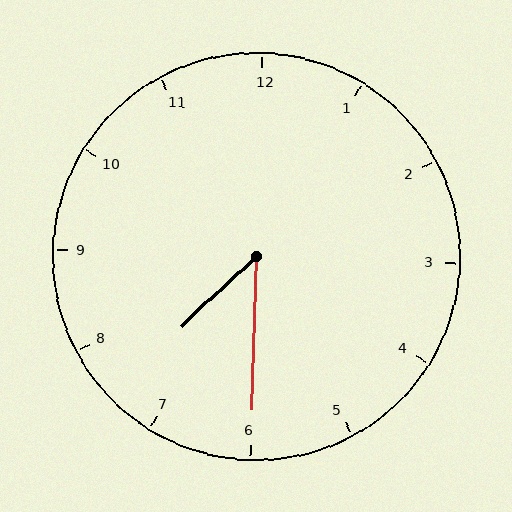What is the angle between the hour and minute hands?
Approximately 45 degrees.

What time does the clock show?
7:30.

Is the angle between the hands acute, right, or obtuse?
It is acute.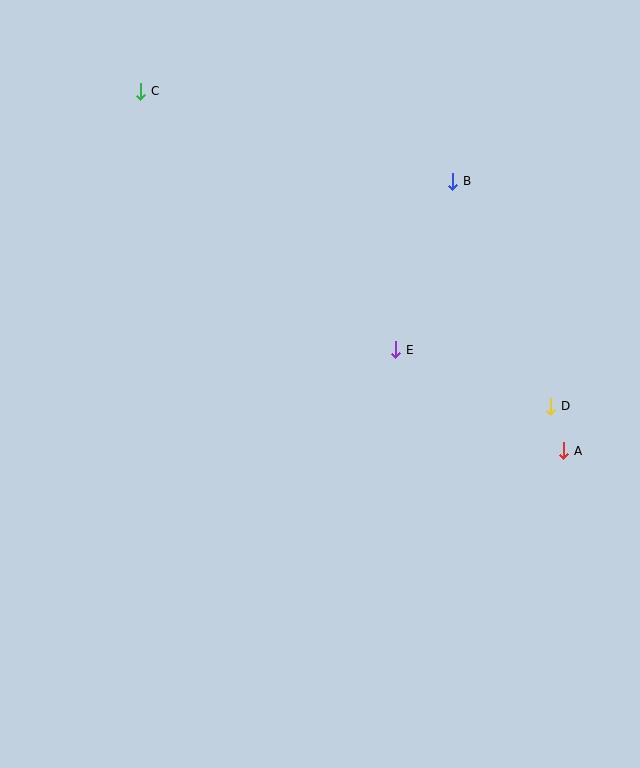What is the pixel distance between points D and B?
The distance between D and B is 245 pixels.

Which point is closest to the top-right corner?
Point B is closest to the top-right corner.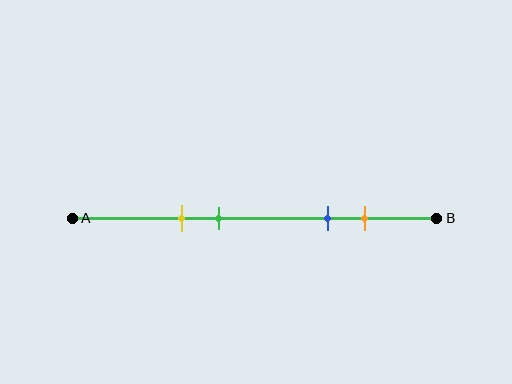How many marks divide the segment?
There are 4 marks dividing the segment.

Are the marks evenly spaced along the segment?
No, the marks are not evenly spaced.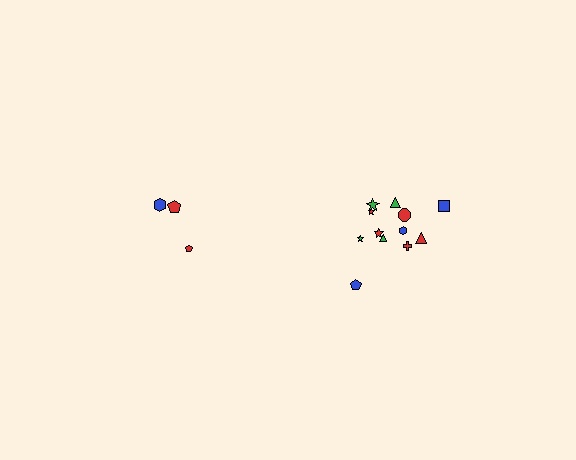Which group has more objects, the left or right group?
The right group.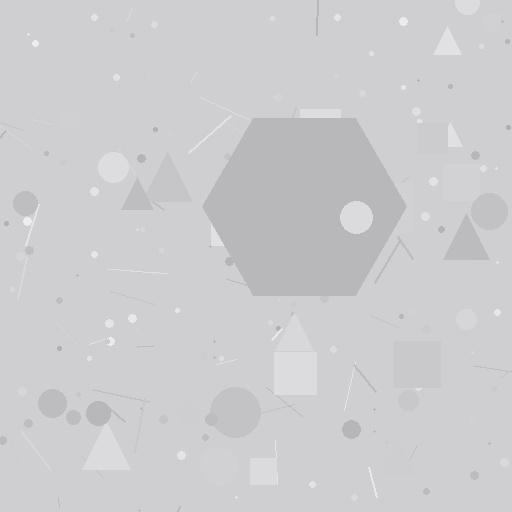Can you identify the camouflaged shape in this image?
The camouflaged shape is a hexagon.